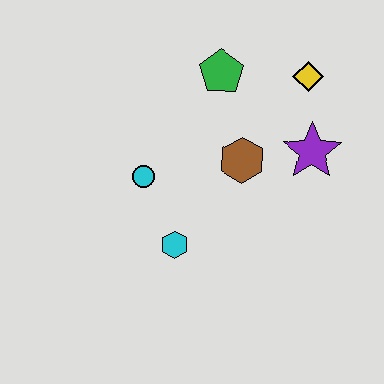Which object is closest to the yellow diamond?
The purple star is closest to the yellow diamond.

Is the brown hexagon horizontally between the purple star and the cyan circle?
Yes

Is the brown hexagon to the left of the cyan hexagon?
No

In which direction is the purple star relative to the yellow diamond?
The purple star is below the yellow diamond.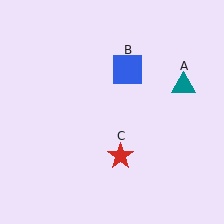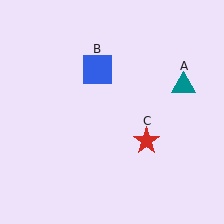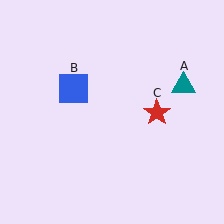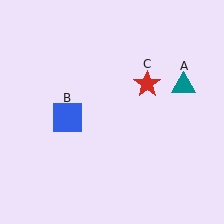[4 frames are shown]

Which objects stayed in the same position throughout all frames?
Teal triangle (object A) remained stationary.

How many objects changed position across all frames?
2 objects changed position: blue square (object B), red star (object C).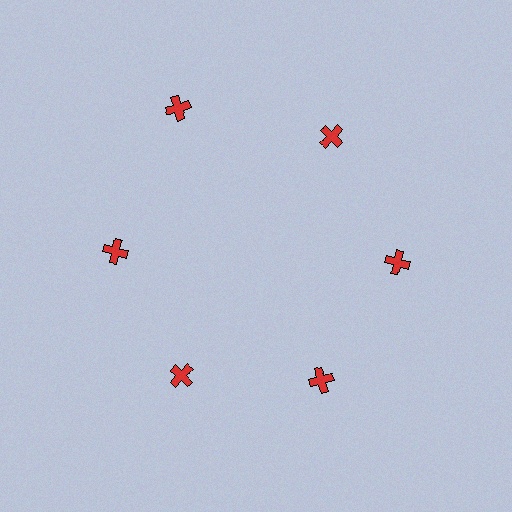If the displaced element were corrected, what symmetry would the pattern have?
It would have 6-fold rotational symmetry — the pattern would map onto itself every 60 degrees.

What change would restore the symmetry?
The symmetry would be restored by moving it inward, back onto the ring so that all 6 crosses sit at equal angles and equal distance from the center.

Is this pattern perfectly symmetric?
No. The 6 red crosses are arranged in a ring, but one element near the 11 o'clock position is pushed outward from the center, breaking the 6-fold rotational symmetry.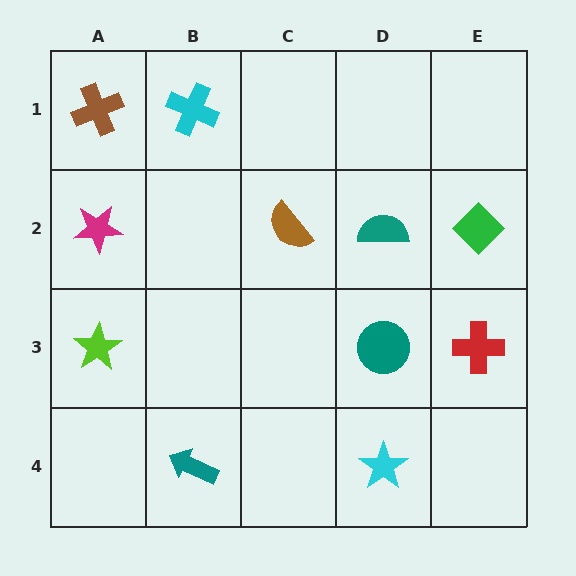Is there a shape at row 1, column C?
No, that cell is empty.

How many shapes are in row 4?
2 shapes.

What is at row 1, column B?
A cyan cross.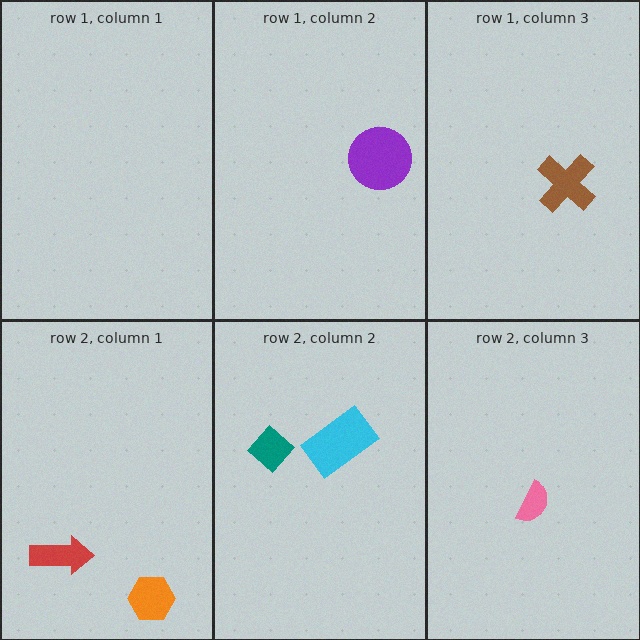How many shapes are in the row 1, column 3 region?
1.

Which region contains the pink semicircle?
The row 2, column 3 region.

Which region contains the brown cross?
The row 1, column 3 region.